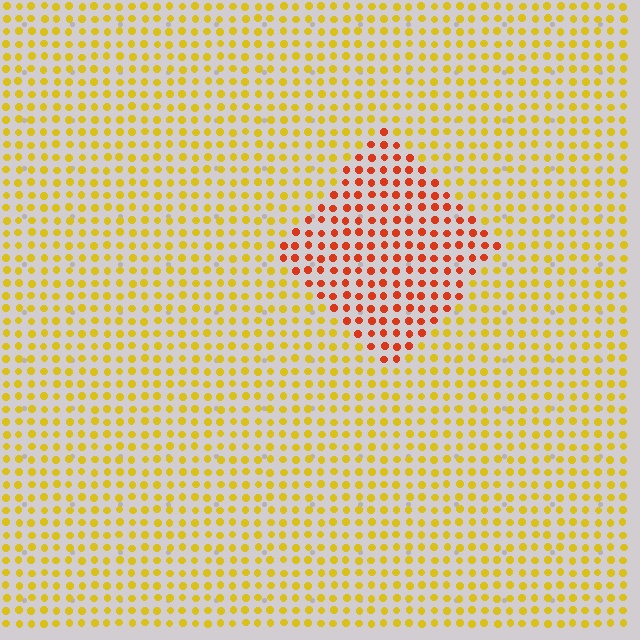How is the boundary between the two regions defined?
The boundary is defined purely by a slight shift in hue (about 43 degrees). Spacing, size, and orientation are identical on both sides.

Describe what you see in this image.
The image is filled with small yellow elements in a uniform arrangement. A diamond-shaped region is visible where the elements are tinted to a slightly different hue, forming a subtle color boundary.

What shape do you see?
I see a diamond.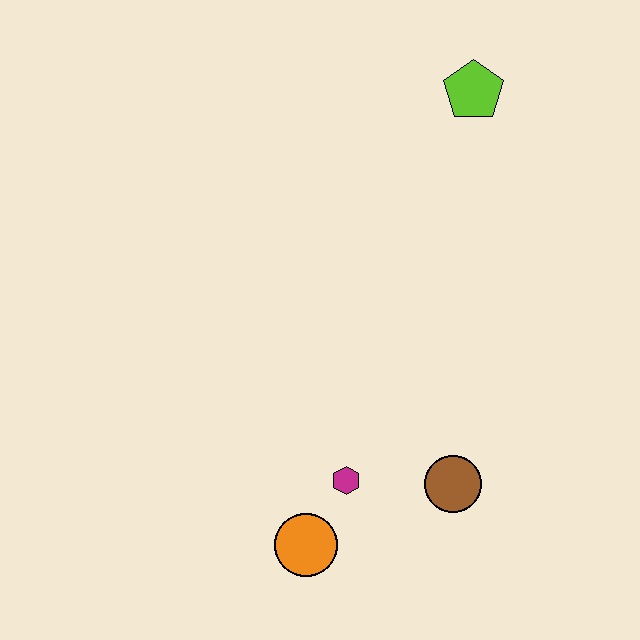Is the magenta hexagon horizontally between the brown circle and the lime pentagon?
No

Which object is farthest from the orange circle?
The lime pentagon is farthest from the orange circle.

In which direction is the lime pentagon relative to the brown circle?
The lime pentagon is above the brown circle.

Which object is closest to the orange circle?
The magenta hexagon is closest to the orange circle.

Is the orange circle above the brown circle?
No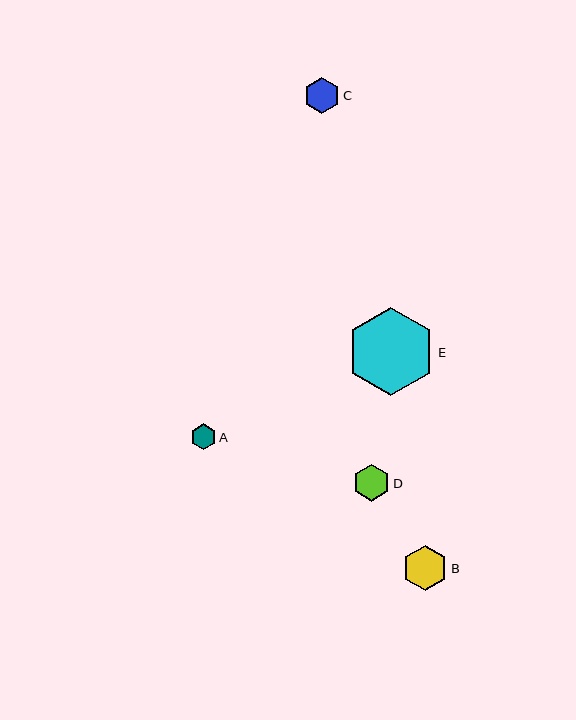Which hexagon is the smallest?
Hexagon A is the smallest with a size of approximately 26 pixels.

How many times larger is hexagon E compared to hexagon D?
Hexagon E is approximately 2.4 times the size of hexagon D.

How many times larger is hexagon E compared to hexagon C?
Hexagon E is approximately 2.4 times the size of hexagon C.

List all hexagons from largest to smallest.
From largest to smallest: E, B, D, C, A.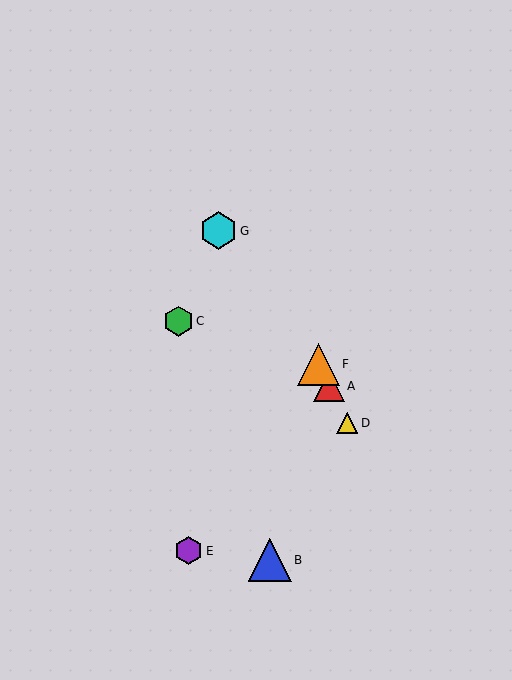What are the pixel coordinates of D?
Object D is at (347, 423).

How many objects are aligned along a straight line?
3 objects (A, D, F) are aligned along a straight line.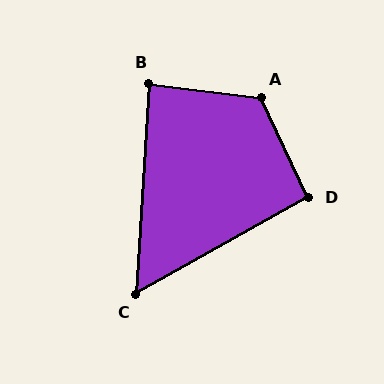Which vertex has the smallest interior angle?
C, at approximately 57 degrees.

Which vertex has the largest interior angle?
A, at approximately 123 degrees.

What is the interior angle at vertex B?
Approximately 86 degrees (approximately right).